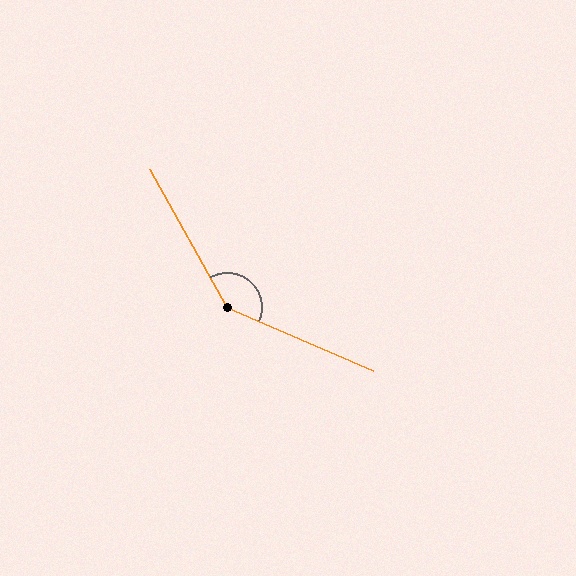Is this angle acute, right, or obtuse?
It is obtuse.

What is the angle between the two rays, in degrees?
Approximately 143 degrees.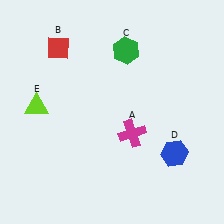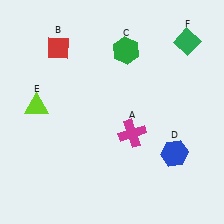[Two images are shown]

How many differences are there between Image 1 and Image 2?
There is 1 difference between the two images.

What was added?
A green diamond (F) was added in Image 2.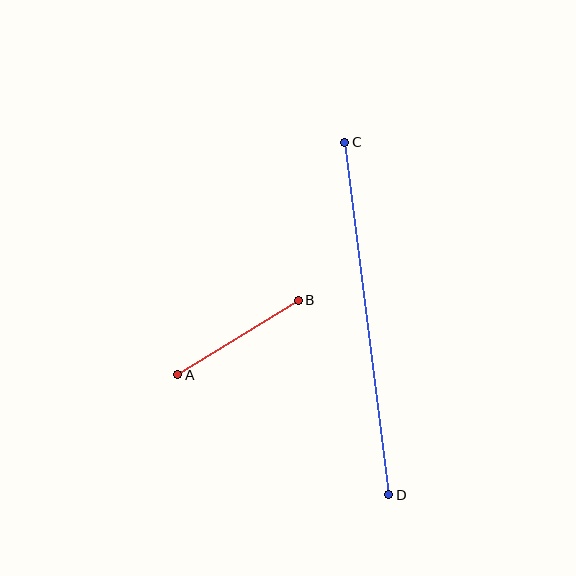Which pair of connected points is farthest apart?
Points C and D are farthest apart.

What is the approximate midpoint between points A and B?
The midpoint is at approximately (238, 338) pixels.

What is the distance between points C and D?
The distance is approximately 355 pixels.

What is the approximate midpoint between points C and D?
The midpoint is at approximately (367, 318) pixels.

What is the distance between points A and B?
The distance is approximately 142 pixels.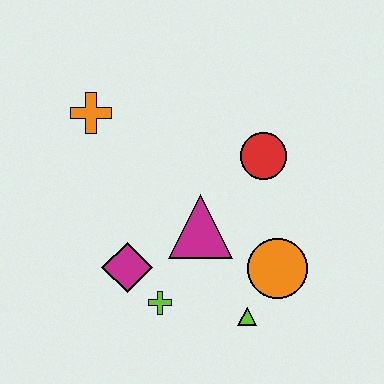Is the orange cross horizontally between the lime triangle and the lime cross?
No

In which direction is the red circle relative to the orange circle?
The red circle is above the orange circle.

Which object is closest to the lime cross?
The magenta diamond is closest to the lime cross.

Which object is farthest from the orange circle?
The orange cross is farthest from the orange circle.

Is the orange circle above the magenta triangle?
No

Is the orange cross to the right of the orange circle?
No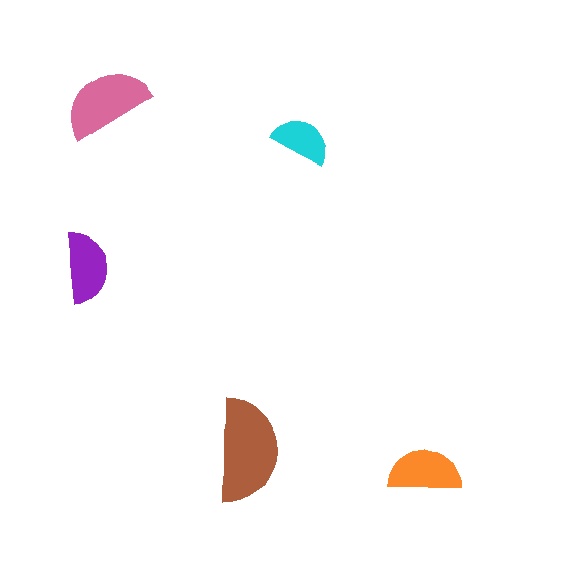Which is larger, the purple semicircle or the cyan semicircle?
The purple one.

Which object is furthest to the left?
The purple semicircle is leftmost.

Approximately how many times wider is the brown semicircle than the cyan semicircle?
About 2 times wider.